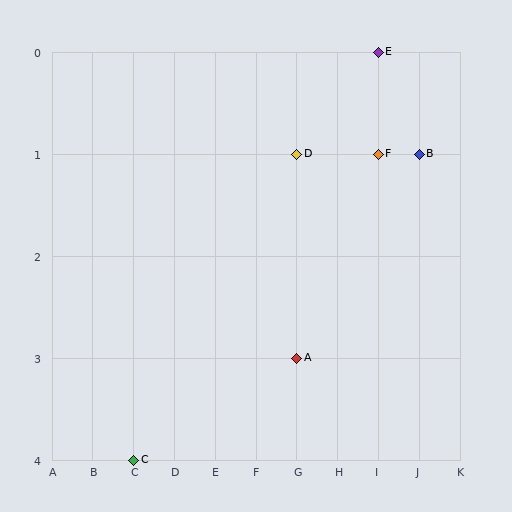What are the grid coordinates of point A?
Point A is at grid coordinates (G, 3).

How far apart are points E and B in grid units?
Points E and B are 1 column and 1 row apart (about 1.4 grid units diagonally).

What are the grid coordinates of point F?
Point F is at grid coordinates (I, 1).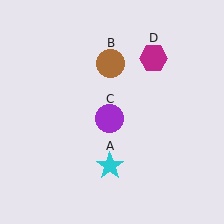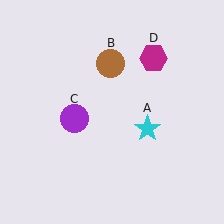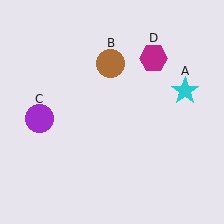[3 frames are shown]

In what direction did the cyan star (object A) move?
The cyan star (object A) moved up and to the right.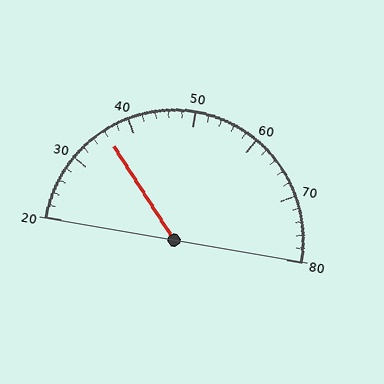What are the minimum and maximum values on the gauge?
The gauge ranges from 20 to 80.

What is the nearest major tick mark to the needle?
The nearest major tick mark is 40.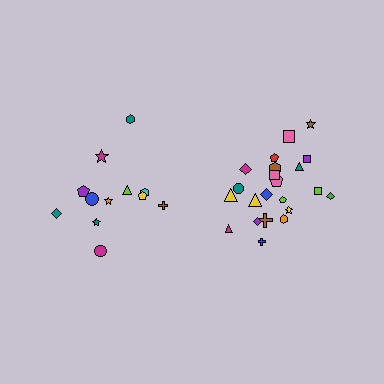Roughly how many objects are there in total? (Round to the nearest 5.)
Roughly 35 objects in total.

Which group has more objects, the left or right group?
The right group.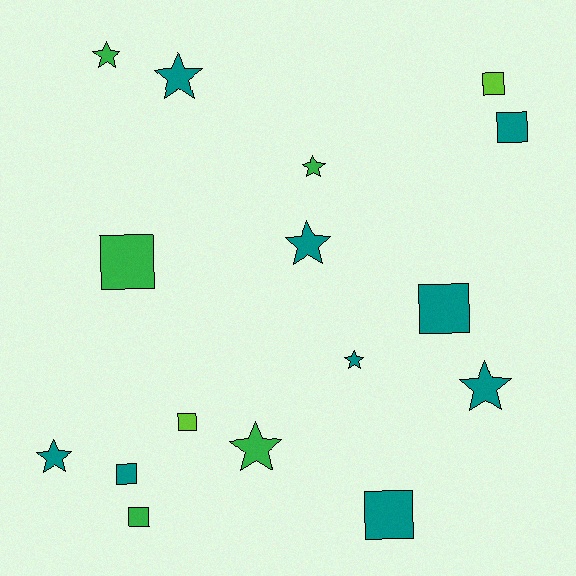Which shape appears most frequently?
Square, with 8 objects.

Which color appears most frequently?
Teal, with 9 objects.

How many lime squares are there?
There are 2 lime squares.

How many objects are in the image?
There are 16 objects.